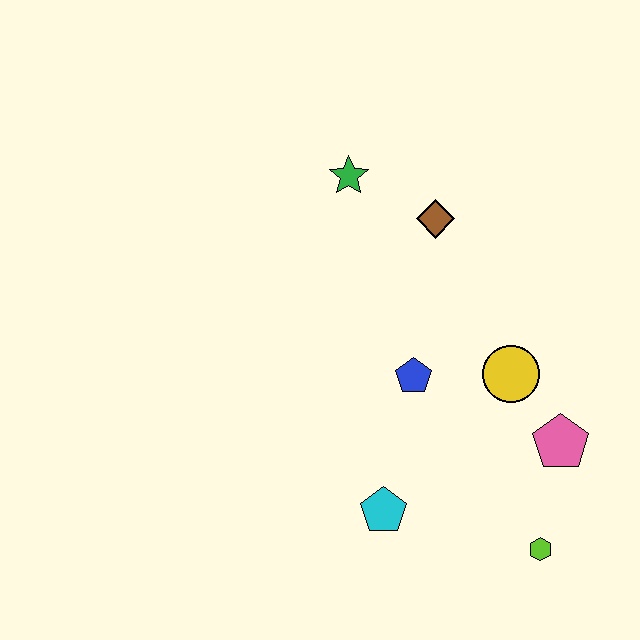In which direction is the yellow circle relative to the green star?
The yellow circle is below the green star.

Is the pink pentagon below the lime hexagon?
No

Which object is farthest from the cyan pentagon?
The green star is farthest from the cyan pentagon.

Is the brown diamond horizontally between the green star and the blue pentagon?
No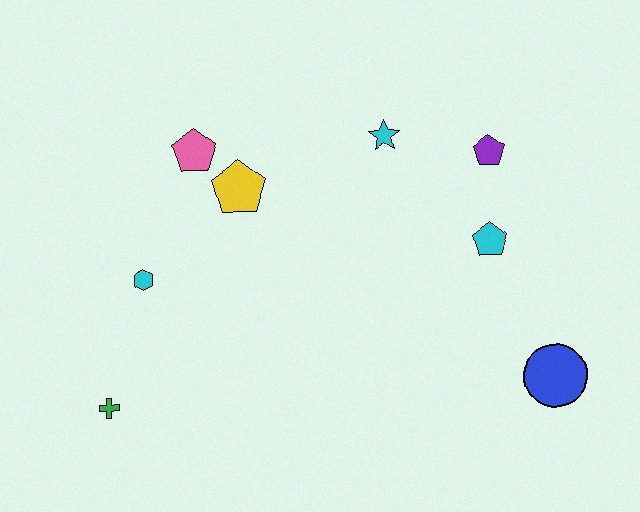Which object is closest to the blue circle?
The cyan pentagon is closest to the blue circle.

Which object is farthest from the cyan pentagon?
The green cross is farthest from the cyan pentagon.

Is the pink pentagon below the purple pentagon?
No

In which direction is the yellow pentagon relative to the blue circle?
The yellow pentagon is to the left of the blue circle.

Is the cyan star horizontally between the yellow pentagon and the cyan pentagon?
Yes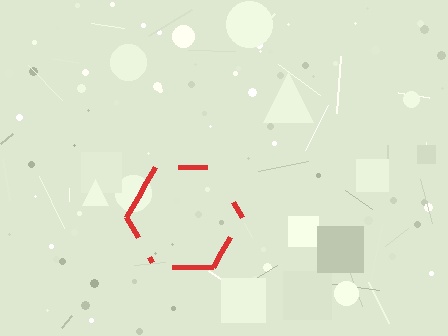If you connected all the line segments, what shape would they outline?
They would outline a hexagon.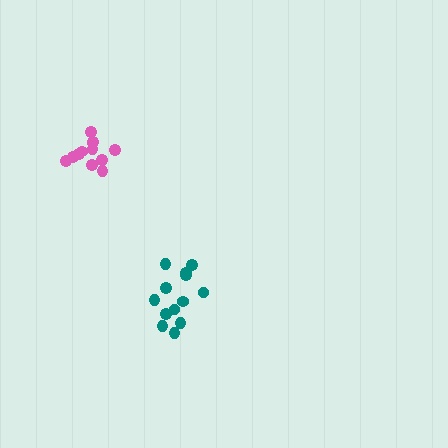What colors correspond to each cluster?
The clusters are colored: teal, pink.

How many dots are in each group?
Group 1: 13 dots, Group 2: 12 dots (25 total).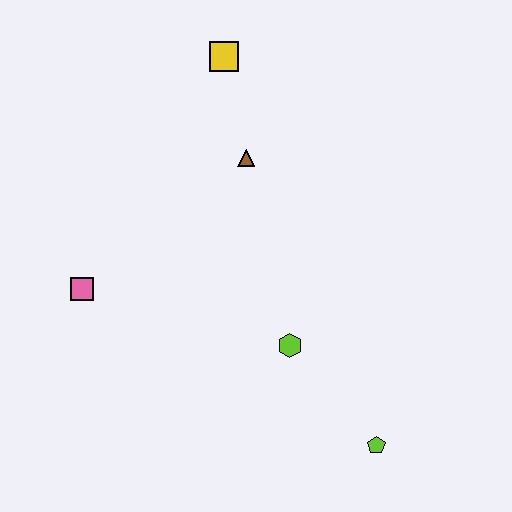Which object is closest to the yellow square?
The brown triangle is closest to the yellow square.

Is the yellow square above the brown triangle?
Yes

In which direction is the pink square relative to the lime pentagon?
The pink square is to the left of the lime pentagon.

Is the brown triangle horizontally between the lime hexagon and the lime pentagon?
No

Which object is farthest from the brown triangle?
The lime pentagon is farthest from the brown triangle.